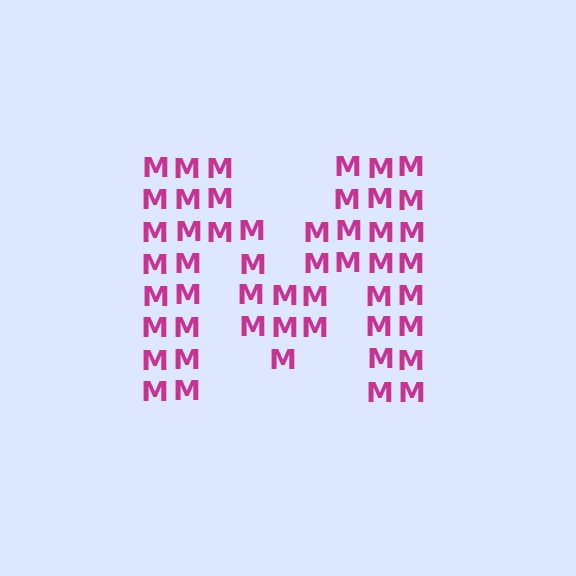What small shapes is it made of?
It is made of small letter M's.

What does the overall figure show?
The overall figure shows the letter M.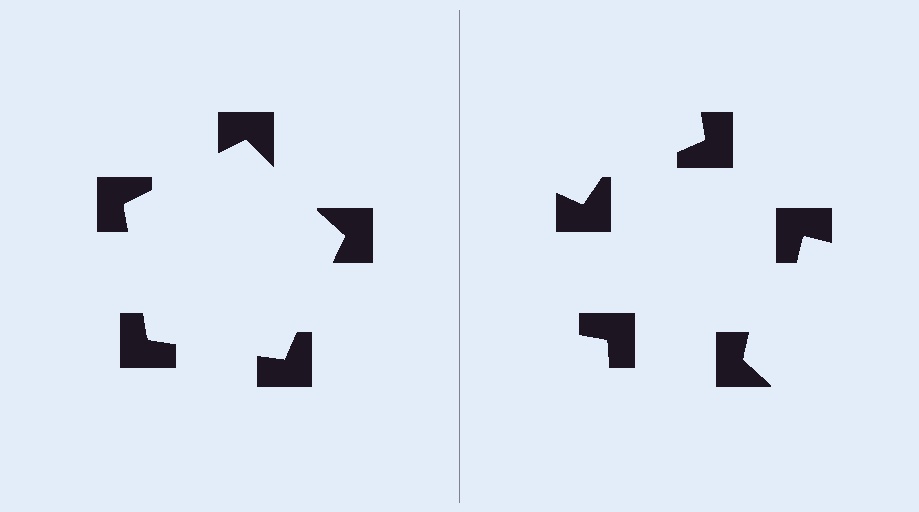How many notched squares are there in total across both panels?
10 — 5 on each side.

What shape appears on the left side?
An illusory pentagon.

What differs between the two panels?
The notched squares are positioned identically on both sides; only the wedge orientations differ. On the left they align to a pentagon; on the right they are misaligned.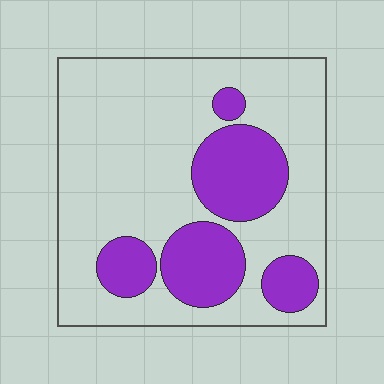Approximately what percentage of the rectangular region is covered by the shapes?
Approximately 25%.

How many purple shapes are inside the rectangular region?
5.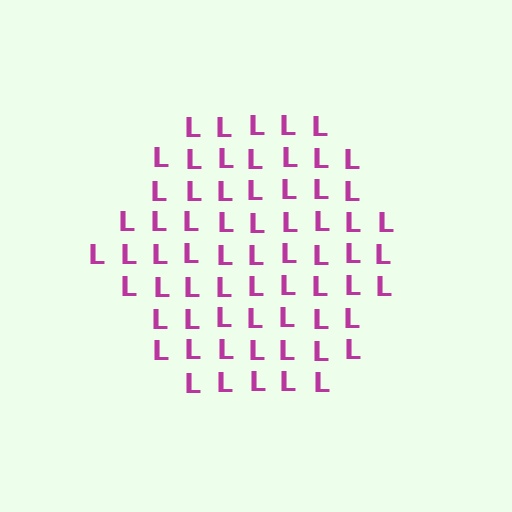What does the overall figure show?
The overall figure shows a hexagon.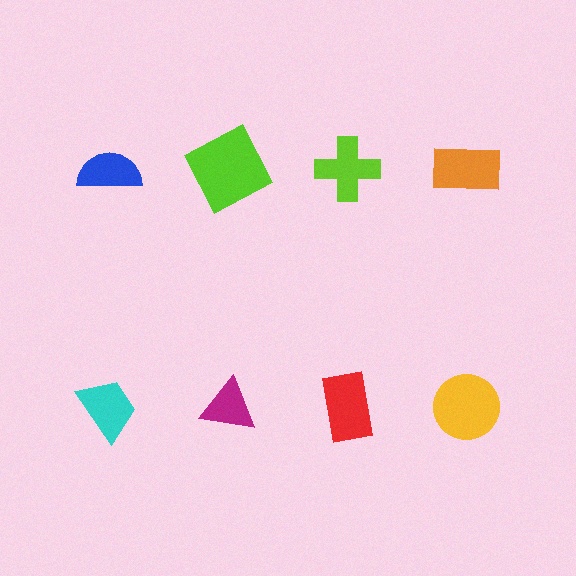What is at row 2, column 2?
A magenta triangle.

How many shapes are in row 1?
4 shapes.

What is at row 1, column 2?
A lime square.